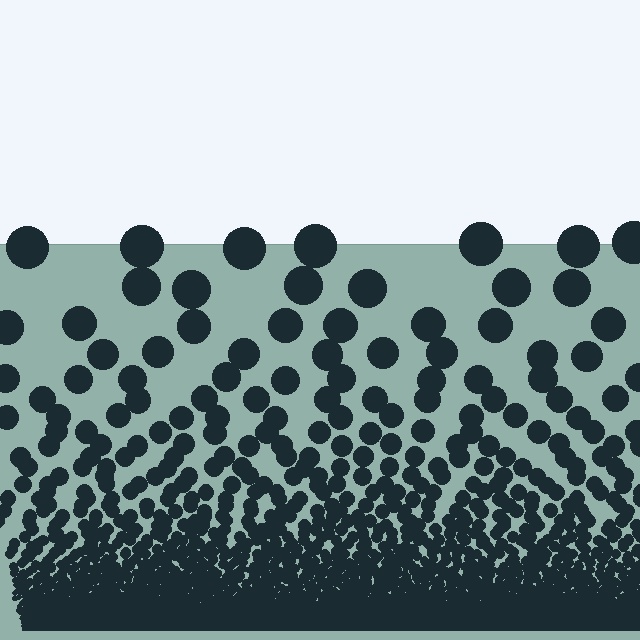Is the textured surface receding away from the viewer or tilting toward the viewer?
The surface appears to tilt toward the viewer. Texture elements get larger and sparser toward the top.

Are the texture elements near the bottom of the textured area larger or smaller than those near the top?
Smaller. The gradient is inverted — elements near the bottom are smaller and denser.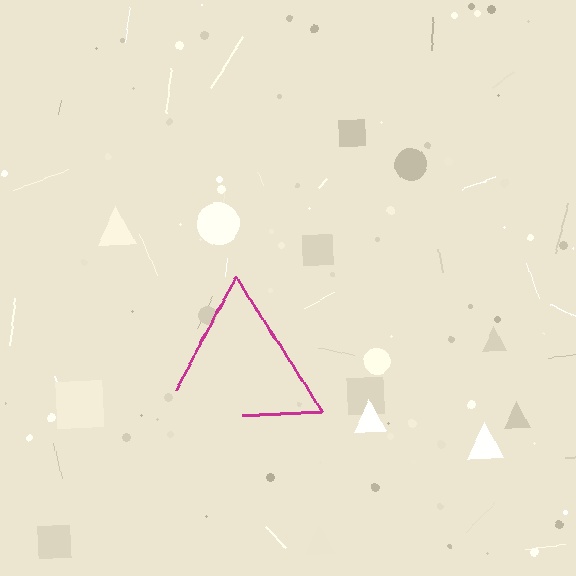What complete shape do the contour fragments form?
The contour fragments form a triangle.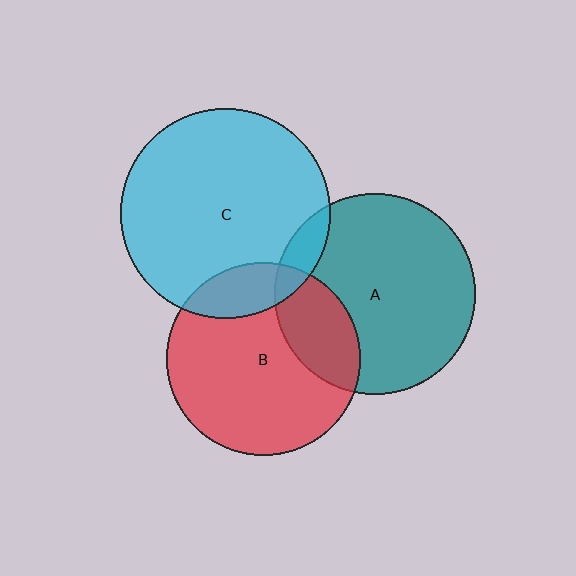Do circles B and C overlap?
Yes.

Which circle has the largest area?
Circle C (cyan).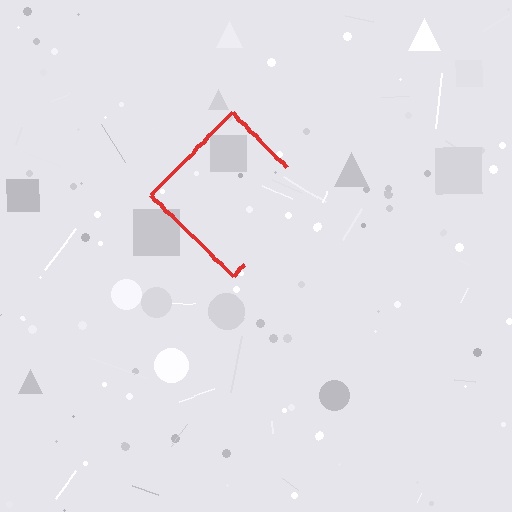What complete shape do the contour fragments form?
The contour fragments form a diamond.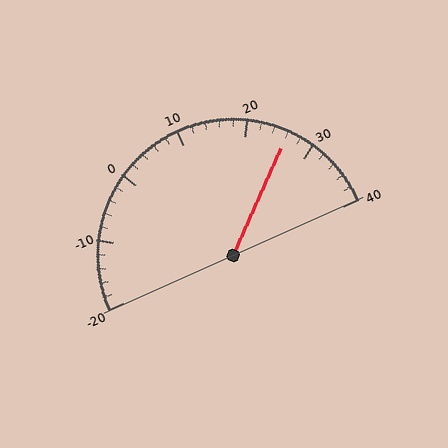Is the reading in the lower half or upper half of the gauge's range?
The reading is in the upper half of the range (-20 to 40).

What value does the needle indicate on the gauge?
The needle indicates approximately 26.